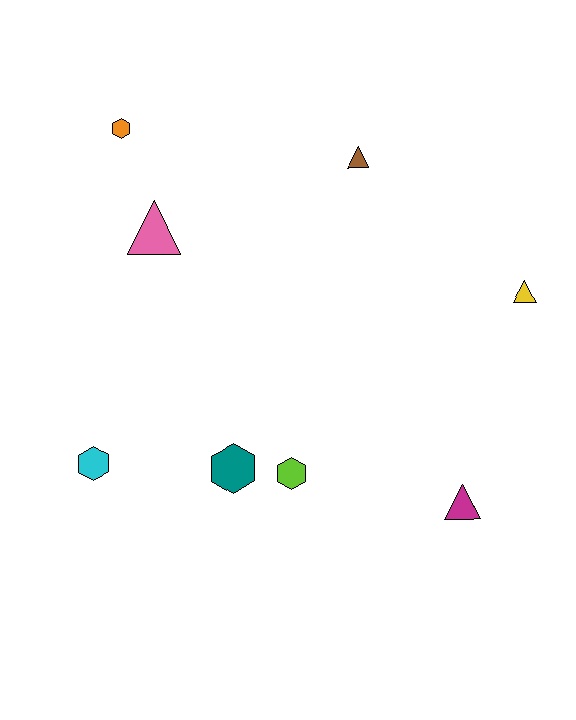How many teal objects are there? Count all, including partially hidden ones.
There is 1 teal object.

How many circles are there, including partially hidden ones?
There are no circles.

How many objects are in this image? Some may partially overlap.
There are 8 objects.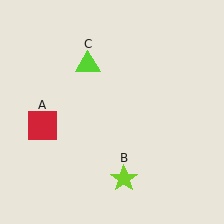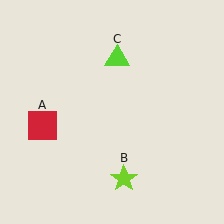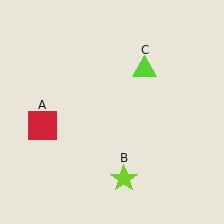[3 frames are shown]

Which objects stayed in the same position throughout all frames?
Red square (object A) and lime star (object B) remained stationary.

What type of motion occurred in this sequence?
The lime triangle (object C) rotated clockwise around the center of the scene.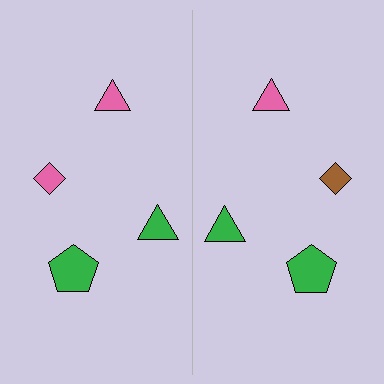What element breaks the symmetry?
The brown diamond on the right side breaks the symmetry — its mirror counterpart is pink.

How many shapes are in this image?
There are 8 shapes in this image.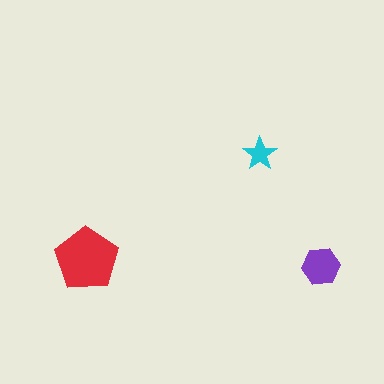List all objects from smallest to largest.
The cyan star, the purple hexagon, the red pentagon.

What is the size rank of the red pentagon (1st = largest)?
1st.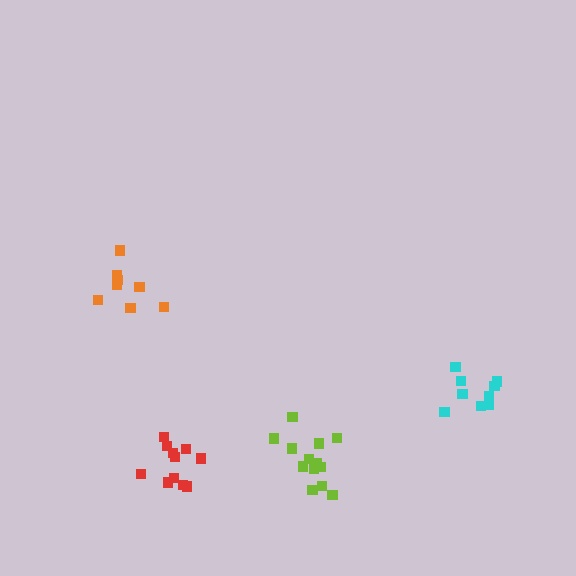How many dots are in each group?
Group 1: 9 dots, Group 2: 11 dots, Group 3: 8 dots, Group 4: 13 dots (41 total).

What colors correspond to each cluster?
The clusters are colored: cyan, red, orange, lime.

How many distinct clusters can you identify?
There are 4 distinct clusters.